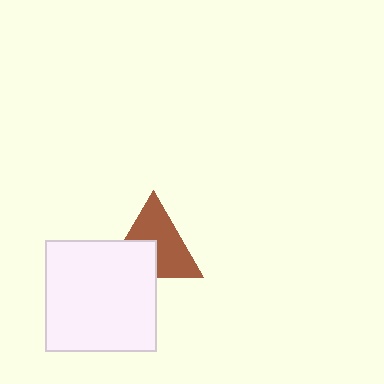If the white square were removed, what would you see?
You would see the complete brown triangle.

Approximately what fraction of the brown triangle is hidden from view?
Roughly 38% of the brown triangle is hidden behind the white square.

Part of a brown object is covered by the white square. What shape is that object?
It is a triangle.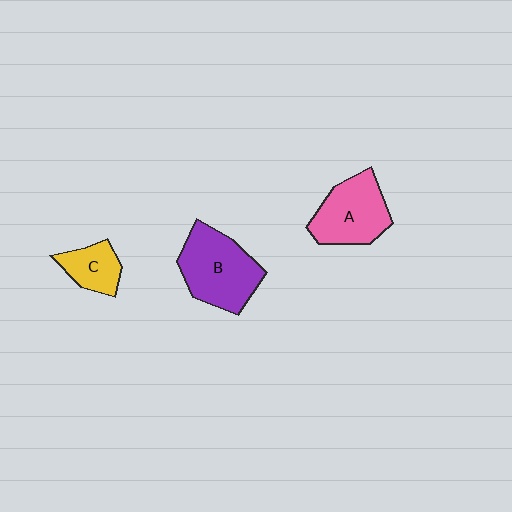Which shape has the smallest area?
Shape C (yellow).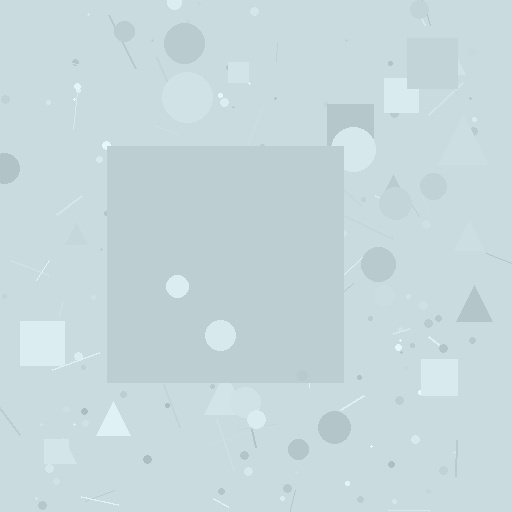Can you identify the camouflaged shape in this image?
The camouflaged shape is a square.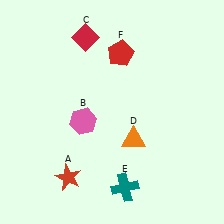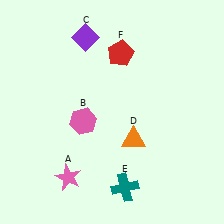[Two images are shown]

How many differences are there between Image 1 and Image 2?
There are 2 differences between the two images.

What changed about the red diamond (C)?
In Image 1, C is red. In Image 2, it changed to purple.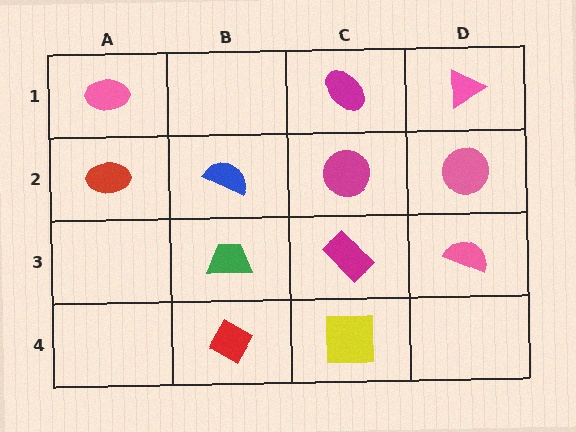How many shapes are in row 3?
3 shapes.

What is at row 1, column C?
A magenta ellipse.